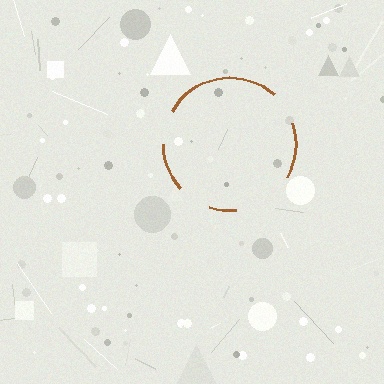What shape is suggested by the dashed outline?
The dashed outline suggests a circle.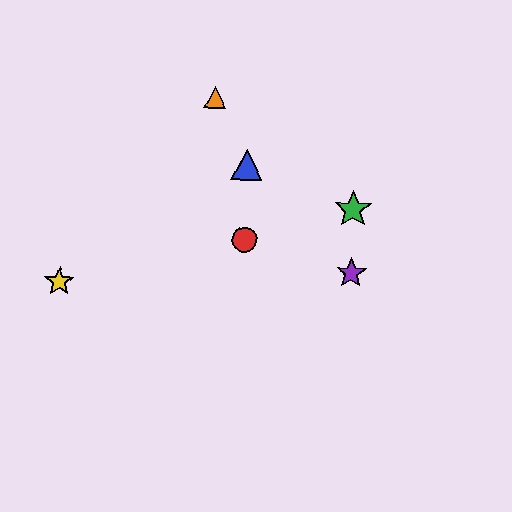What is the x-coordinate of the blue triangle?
The blue triangle is at x≈247.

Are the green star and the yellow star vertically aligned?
No, the green star is at x≈353 and the yellow star is at x≈59.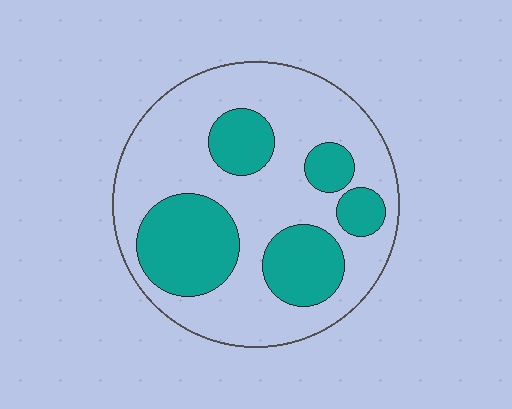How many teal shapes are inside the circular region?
5.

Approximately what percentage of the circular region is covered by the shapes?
Approximately 35%.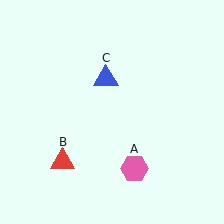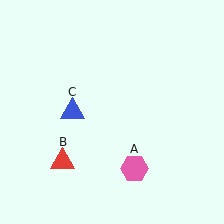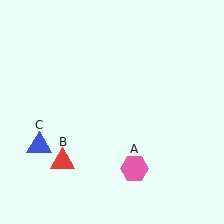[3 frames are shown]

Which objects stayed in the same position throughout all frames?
Pink hexagon (object A) and red triangle (object B) remained stationary.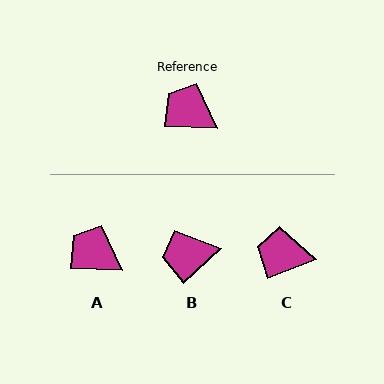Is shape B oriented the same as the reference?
No, it is off by about 45 degrees.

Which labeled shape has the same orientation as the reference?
A.